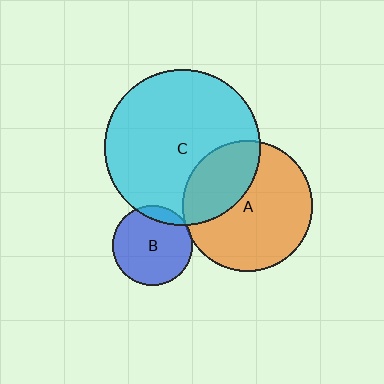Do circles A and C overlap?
Yes.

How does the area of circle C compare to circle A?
Approximately 1.4 times.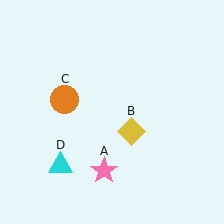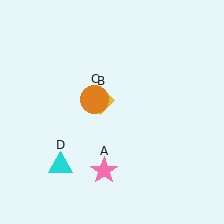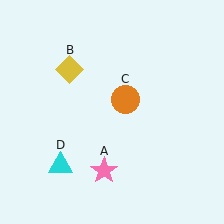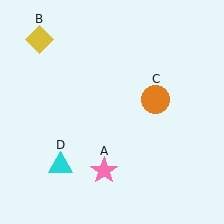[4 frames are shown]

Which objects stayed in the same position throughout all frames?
Pink star (object A) and cyan triangle (object D) remained stationary.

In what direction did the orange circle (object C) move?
The orange circle (object C) moved right.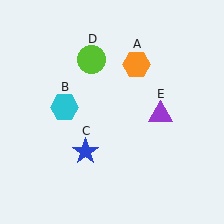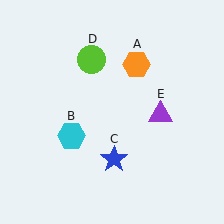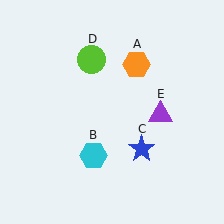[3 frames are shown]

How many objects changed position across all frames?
2 objects changed position: cyan hexagon (object B), blue star (object C).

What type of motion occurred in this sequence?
The cyan hexagon (object B), blue star (object C) rotated counterclockwise around the center of the scene.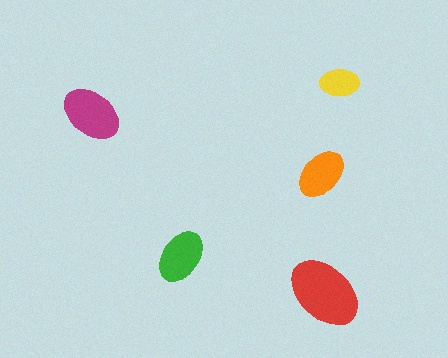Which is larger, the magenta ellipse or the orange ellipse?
The magenta one.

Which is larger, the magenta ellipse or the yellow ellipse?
The magenta one.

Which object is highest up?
The yellow ellipse is topmost.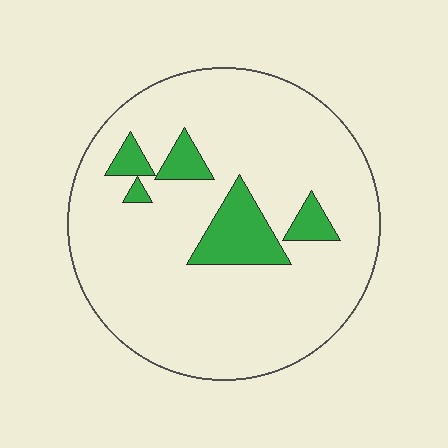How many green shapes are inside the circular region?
5.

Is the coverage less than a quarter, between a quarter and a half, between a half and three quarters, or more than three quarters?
Less than a quarter.